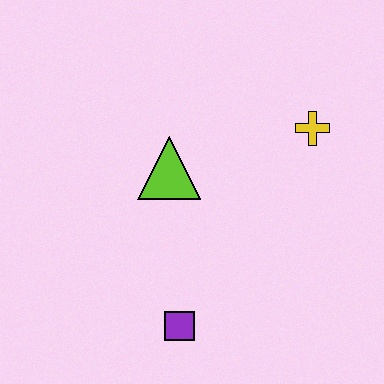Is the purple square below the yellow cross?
Yes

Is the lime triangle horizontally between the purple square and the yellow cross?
No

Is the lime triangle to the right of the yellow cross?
No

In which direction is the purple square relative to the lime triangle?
The purple square is below the lime triangle.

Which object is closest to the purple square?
The lime triangle is closest to the purple square.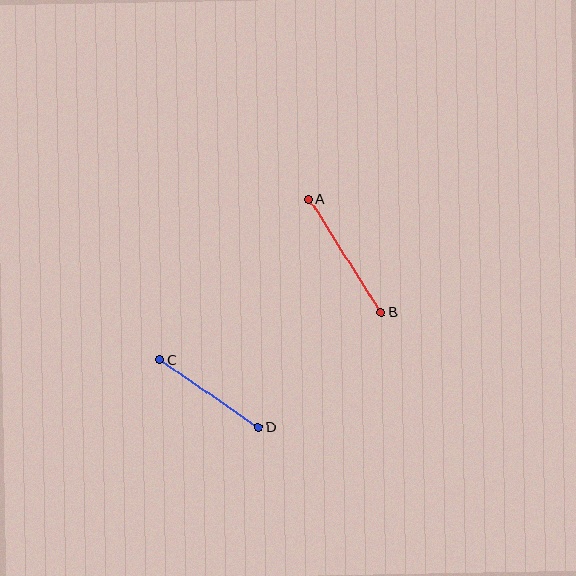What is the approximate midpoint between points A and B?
The midpoint is at approximately (345, 256) pixels.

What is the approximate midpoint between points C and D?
The midpoint is at approximately (209, 394) pixels.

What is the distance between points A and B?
The distance is approximately 134 pixels.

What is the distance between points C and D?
The distance is approximately 119 pixels.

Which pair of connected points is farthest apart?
Points A and B are farthest apart.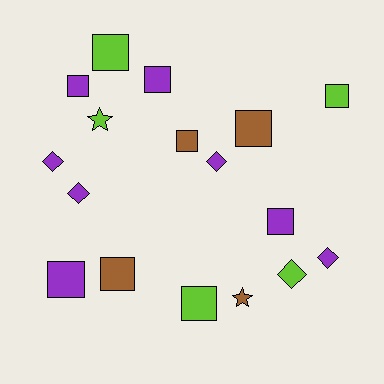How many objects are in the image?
There are 17 objects.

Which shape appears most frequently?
Square, with 10 objects.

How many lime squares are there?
There are 3 lime squares.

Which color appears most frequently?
Purple, with 8 objects.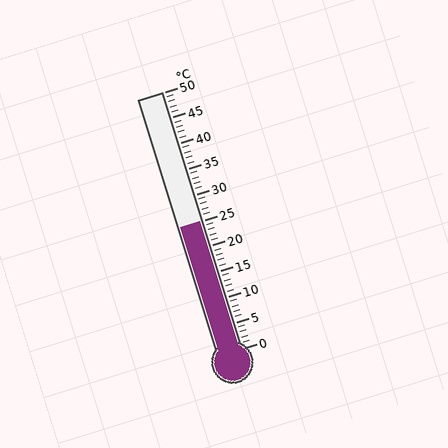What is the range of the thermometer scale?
The thermometer scale ranges from 0°C to 50°C.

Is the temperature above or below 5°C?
The temperature is above 5°C.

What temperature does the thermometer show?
The thermometer shows approximately 25°C.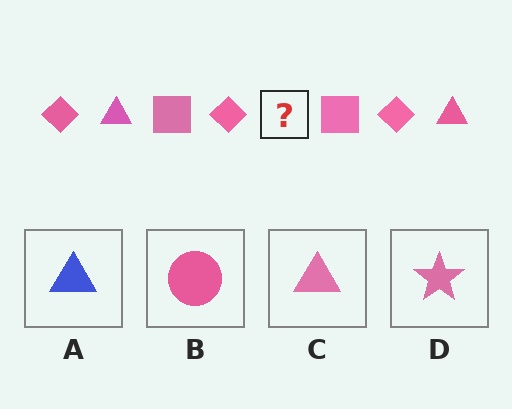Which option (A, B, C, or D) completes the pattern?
C.